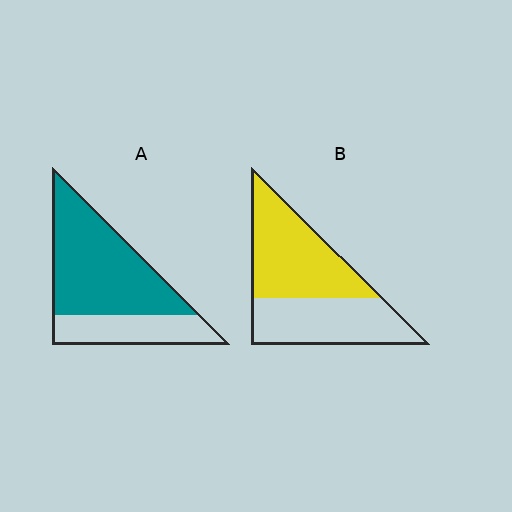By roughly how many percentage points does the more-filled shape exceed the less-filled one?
By roughly 15 percentage points (A over B).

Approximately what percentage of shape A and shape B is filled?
A is approximately 70% and B is approximately 55%.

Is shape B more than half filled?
Yes.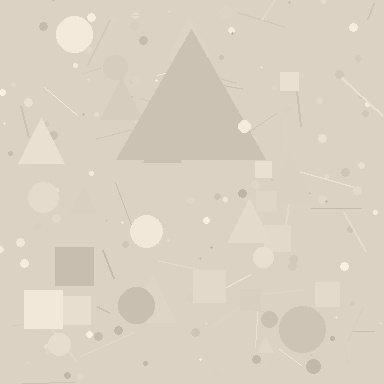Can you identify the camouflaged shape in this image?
The camouflaged shape is a triangle.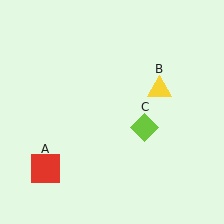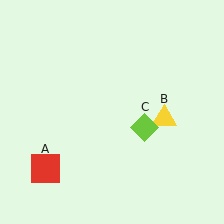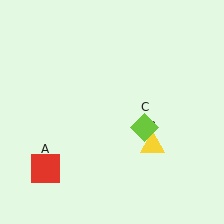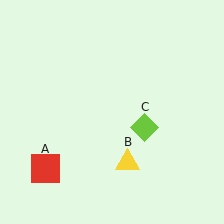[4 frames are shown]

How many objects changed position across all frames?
1 object changed position: yellow triangle (object B).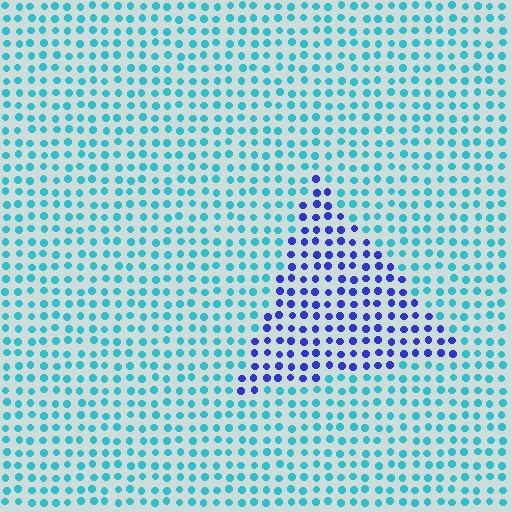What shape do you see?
I see a triangle.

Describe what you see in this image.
The image is filled with small cyan elements in a uniform arrangement. A triangle-shaped region is visible where the elements are tinted to a slightly different hue, forming a subtle color boundary.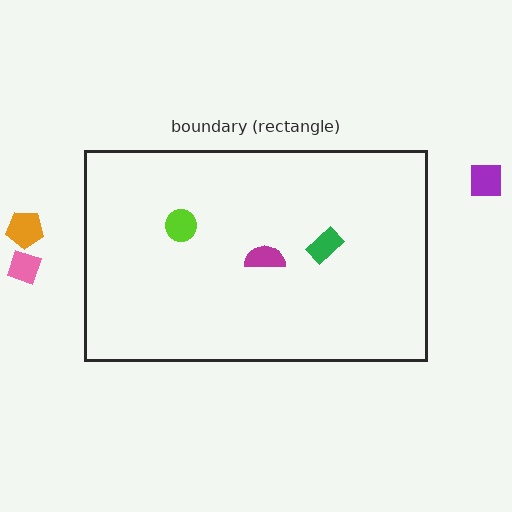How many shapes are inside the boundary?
3 inside, 3 outside.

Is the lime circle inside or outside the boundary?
Inside.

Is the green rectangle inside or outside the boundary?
Inside.